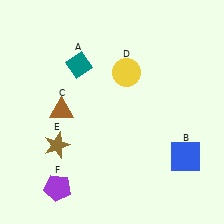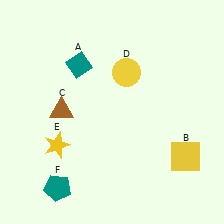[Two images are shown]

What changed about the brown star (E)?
In Image 1, E is brown. In Image 2, it changed to yellow.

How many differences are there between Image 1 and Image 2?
There are 3 differences between the two images.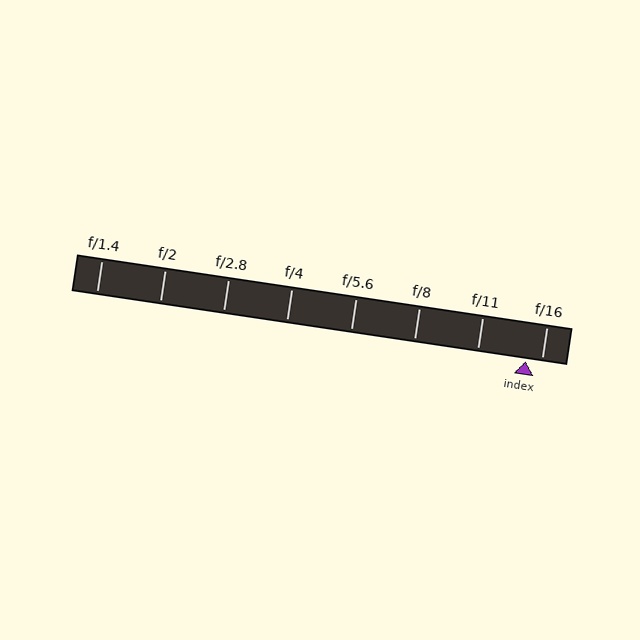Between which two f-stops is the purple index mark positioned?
The index mark is between f/11 and f/16.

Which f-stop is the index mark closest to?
The index mark is closest to f/16.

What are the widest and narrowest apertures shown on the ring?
The widest aperture shown is f/1.4 and the narrowest is f/16.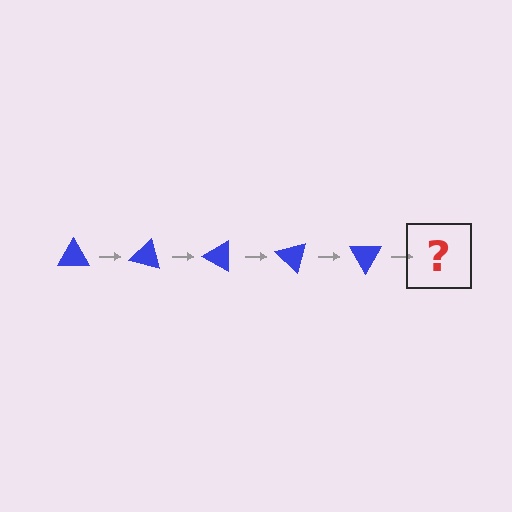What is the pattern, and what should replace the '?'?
The pattern is that the triangle rotates 15 degrees each step. The '?' should be a blue triangle rotated 75 degrees.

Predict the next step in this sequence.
The next step is a blue triangle rotated 75 degrees.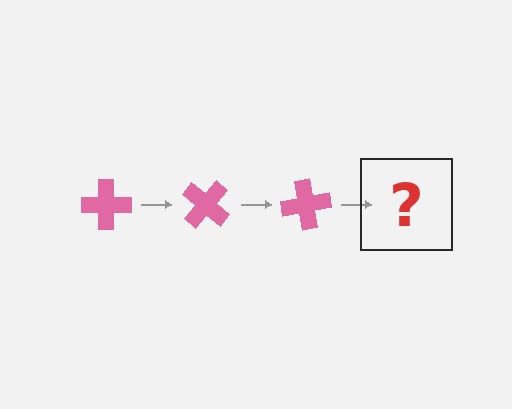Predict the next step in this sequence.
The next step is a pink cross rotated 120 degrees.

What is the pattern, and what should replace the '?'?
The pattern is that the cross rotates 40 degrees each step. The '?' should be a pink cross rotated 120 degrees.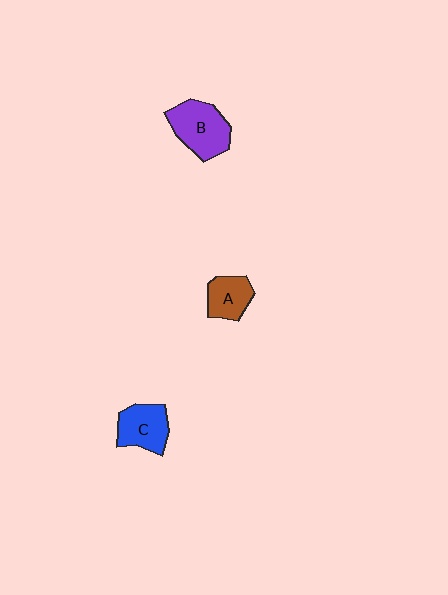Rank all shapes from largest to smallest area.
From largest to smallest: B (purple), C (blue), A (brown).